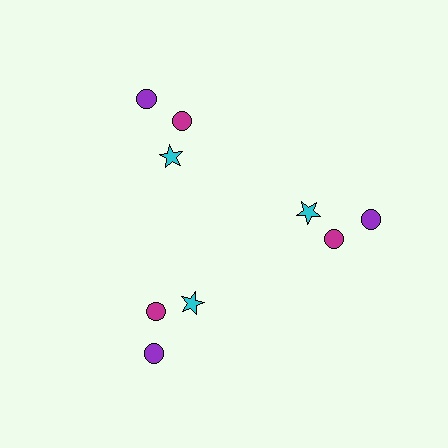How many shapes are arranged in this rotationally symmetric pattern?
There are 9 shapes, arranged in 3 groups of 3.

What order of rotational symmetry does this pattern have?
This pattern has 3-fold rotational symmetry.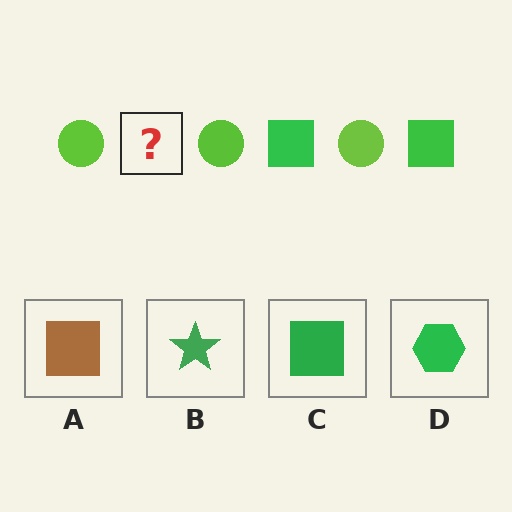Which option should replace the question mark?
Option C.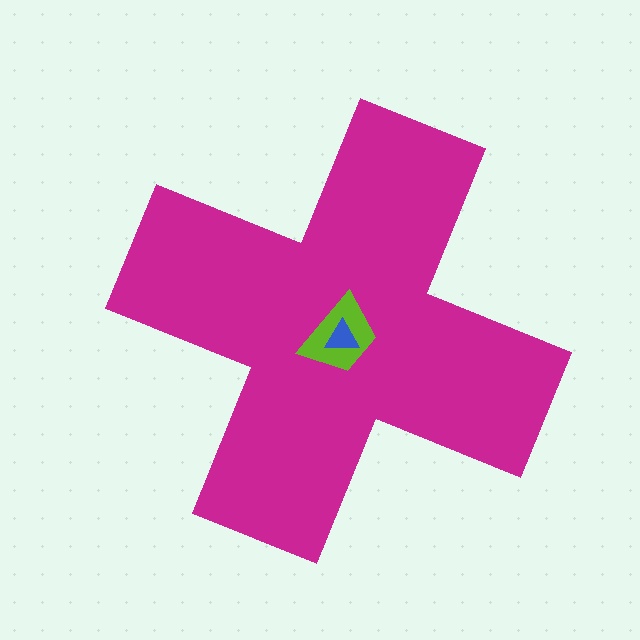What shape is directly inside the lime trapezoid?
The blue triangle.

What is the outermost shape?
The magenta cross.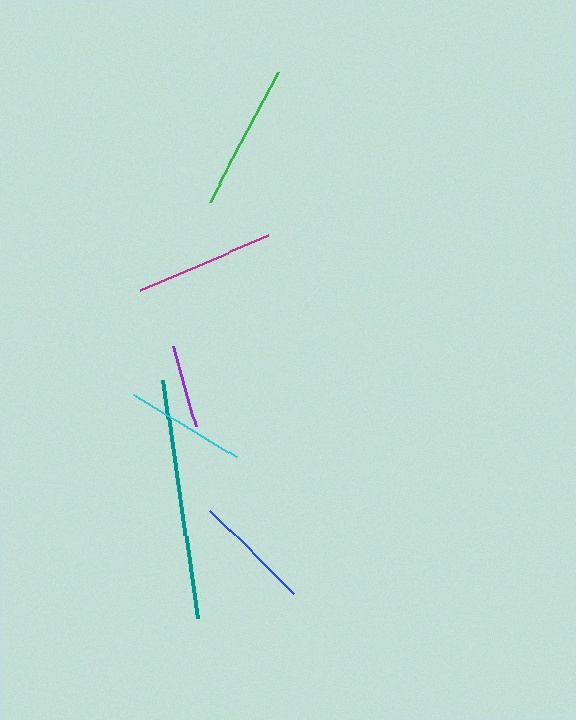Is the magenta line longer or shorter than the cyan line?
The magenta line is longer than the cyan line.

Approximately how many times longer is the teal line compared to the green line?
The teal line is approximately 1.6 times the length of the green line.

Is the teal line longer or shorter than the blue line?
The teal line is longer than the blue line.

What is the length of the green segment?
The green segment is approximately 146 pixels long.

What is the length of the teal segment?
The teal segment is approximately 240 pixels long.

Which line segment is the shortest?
The purple line is the shortest at approximately 83 pixels.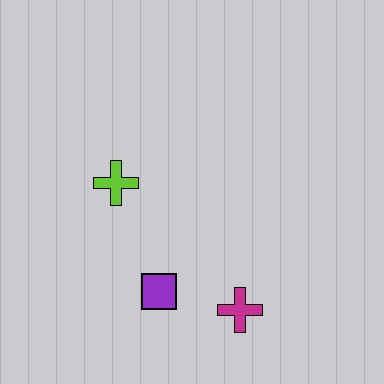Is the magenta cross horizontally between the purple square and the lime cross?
No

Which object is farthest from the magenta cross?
The lime cross is farthest from the magenta cross.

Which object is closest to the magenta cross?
The purple square is closest to the magenta cross.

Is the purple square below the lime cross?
Yes